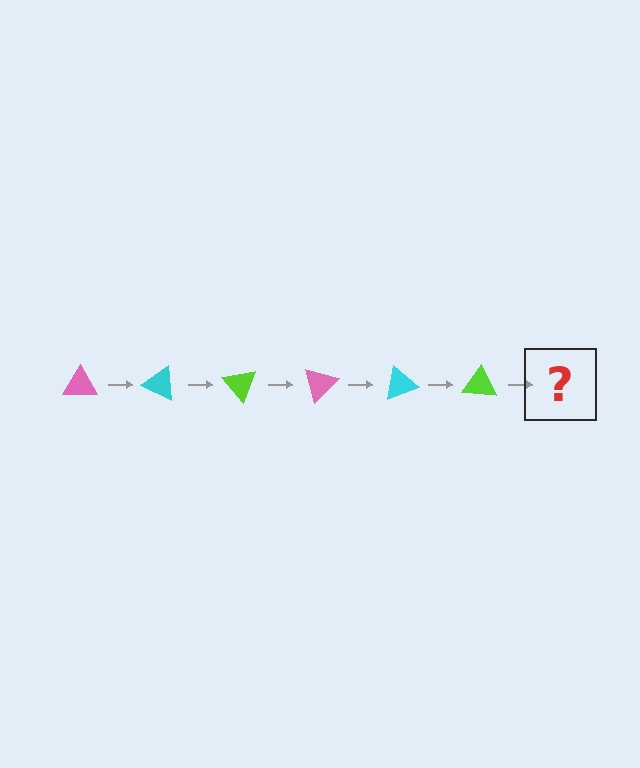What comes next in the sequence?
The next element should be a pink triangle, rotated 150 degrees from the start.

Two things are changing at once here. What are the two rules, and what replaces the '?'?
The two rules are that it rotates 25 degrees each step and the color cycles through pink, cyan, and lime. The '?' should be a pink triangle, rotated 150 degrees from the start.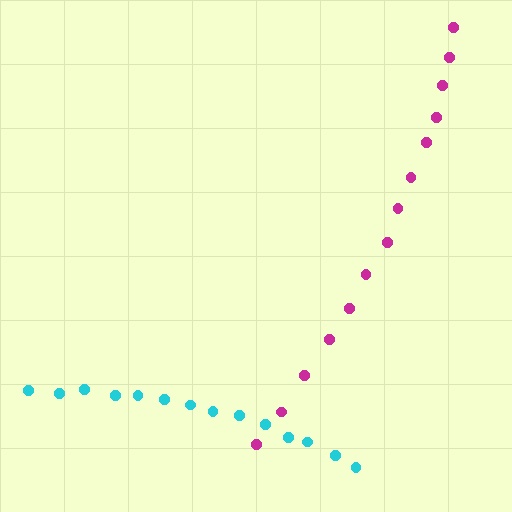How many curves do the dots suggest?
There are 2 distinct paths.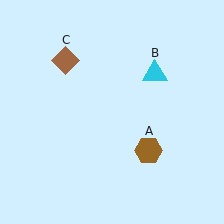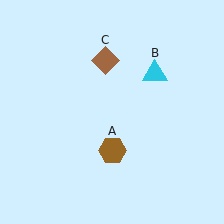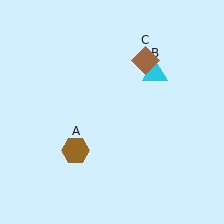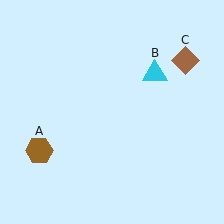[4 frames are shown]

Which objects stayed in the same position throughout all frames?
Cyan triangle (object B) remained stationary.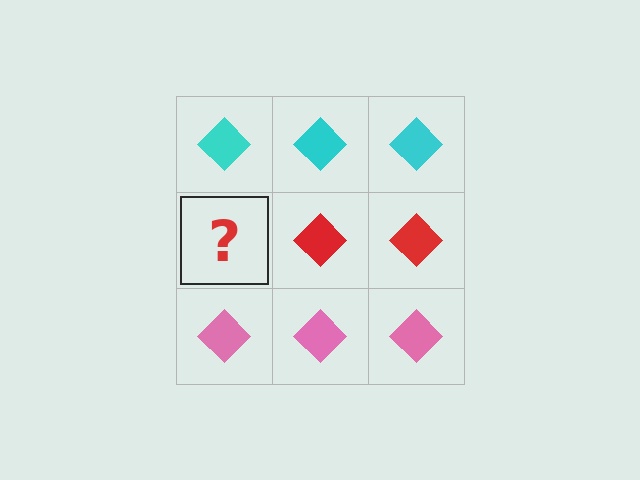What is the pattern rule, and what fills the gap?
The rule is that each row has a consistent color. The gap should be filled with a red diamond.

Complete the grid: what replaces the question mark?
The question mark should be replaced with a red diamond.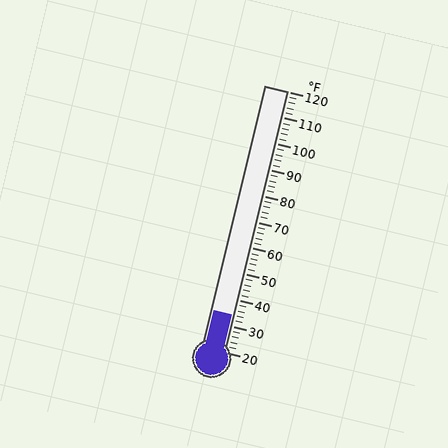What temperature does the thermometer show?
The thermometer shows approximately 34°F.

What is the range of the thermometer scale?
The thermometer scale ranges from 20°F to 120°F.